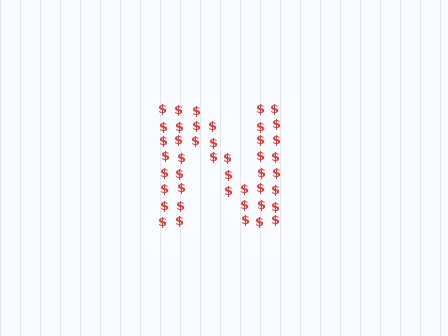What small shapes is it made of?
It is made of small dollar signs.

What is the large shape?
The large shape is the letter N.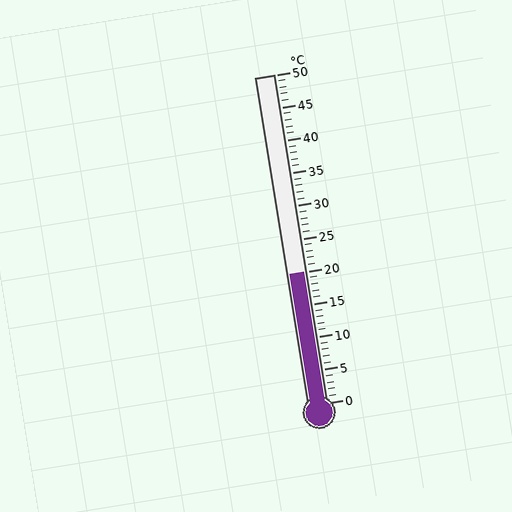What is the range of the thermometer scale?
The thermometer scale ranges from 0°C to 50°C.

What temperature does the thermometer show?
The thermometer shows approximately 20°C.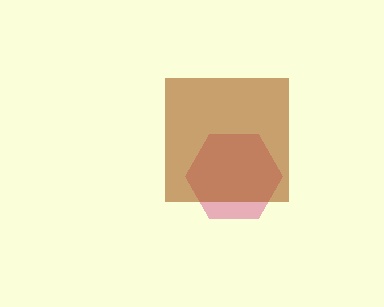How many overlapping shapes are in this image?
There are 2 overlapping shapes in the image.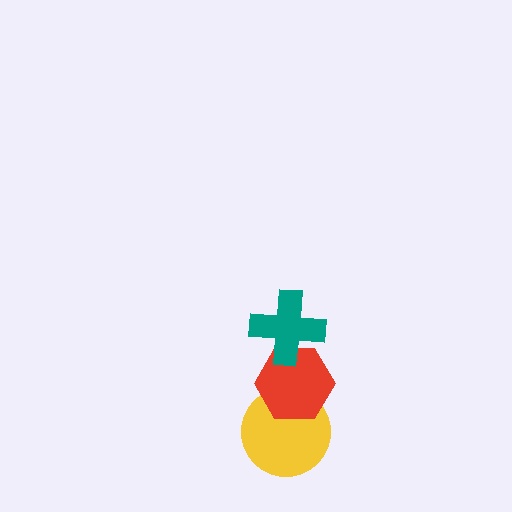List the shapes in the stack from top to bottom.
From top to bottom: the teal cross, the red hexagon, the yellow circle.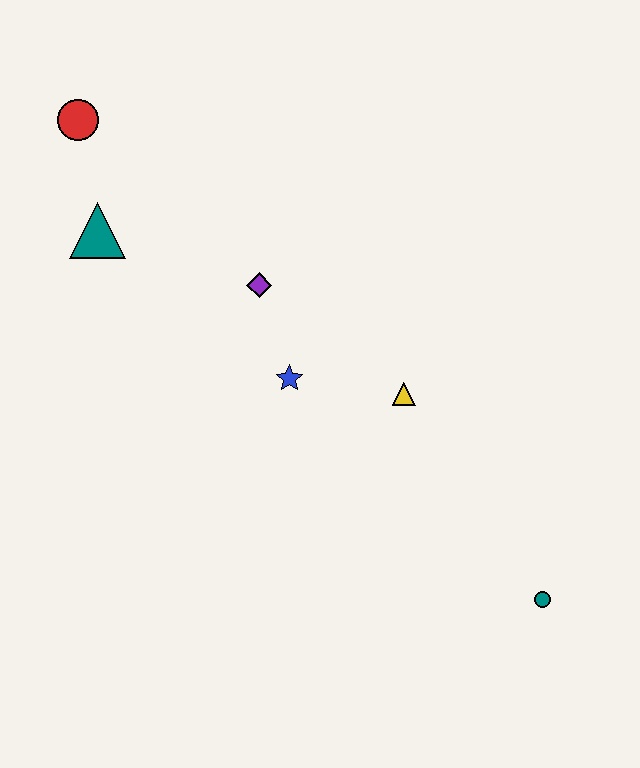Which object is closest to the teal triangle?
The red circle is closest to the teal triangle.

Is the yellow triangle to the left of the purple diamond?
No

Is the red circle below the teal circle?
No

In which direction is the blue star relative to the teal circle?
The blue star is to the left of the teal circle.